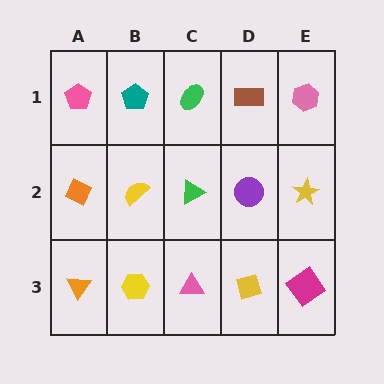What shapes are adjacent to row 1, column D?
A purple circle (row 2, column D), a green ellipse (row 1, column C), a pink hexagon (row 1, column E).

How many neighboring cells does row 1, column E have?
2.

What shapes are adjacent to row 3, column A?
An orange diamond (row 2, column A), a yellow hexagon (row 3, column B).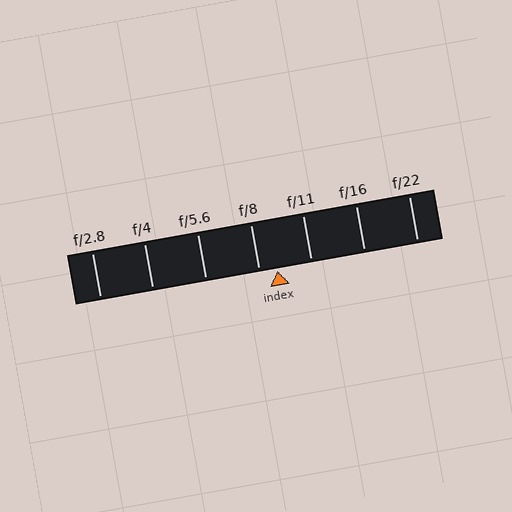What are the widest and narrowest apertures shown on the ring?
The widest aperture shown is f/2.8 and the narrowest is f/22.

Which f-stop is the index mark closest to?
The index mark is closest to f/8.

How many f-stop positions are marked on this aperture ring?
There are 7 f-stop positions marked.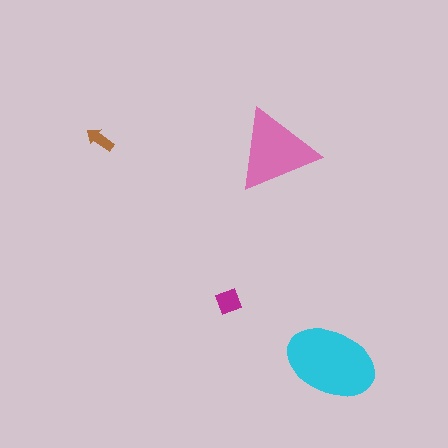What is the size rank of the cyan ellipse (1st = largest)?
1st.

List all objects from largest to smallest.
The cyan ellipse, the pink triangle, the magenta diamond, the brown arrow.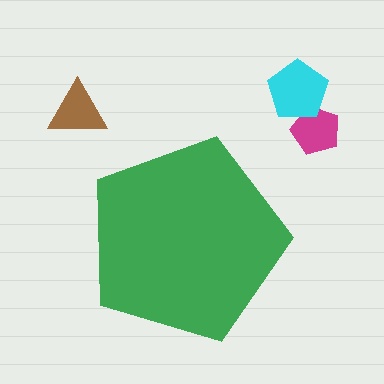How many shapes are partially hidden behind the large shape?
0 shapes are partially hidden.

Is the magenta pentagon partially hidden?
No, the magenta pentagon is fully visible.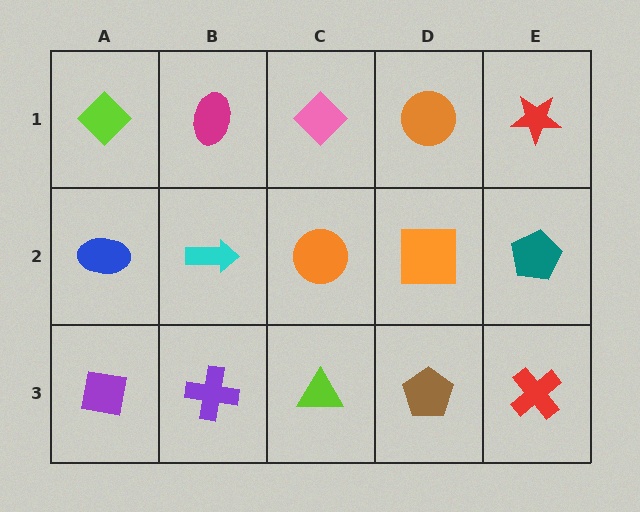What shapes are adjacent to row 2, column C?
A pink diamond (row 1, column C), a lime triangle (row 3, column C), a cyan arrow (row 2, column B), an orange square (row 2, column D).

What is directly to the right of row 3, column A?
A purple cross.